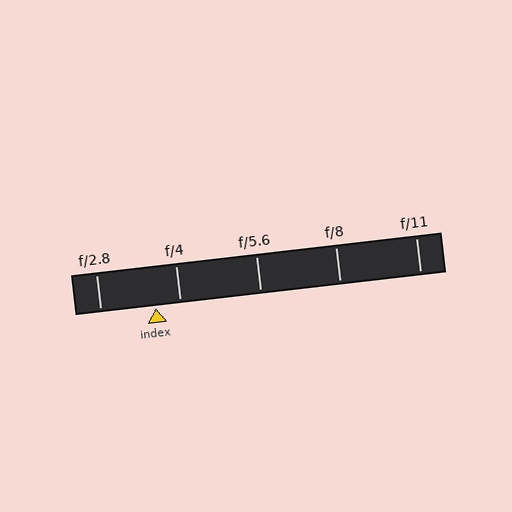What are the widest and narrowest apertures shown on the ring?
The widest aperture shown is f/2.8 and the narrowest is f/11.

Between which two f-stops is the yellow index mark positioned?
The index mark is between f/2.8 and f/4.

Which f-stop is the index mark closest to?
The index mark is closest to f/4.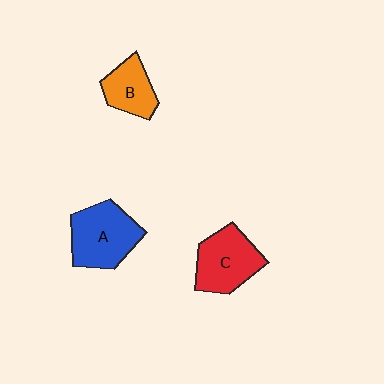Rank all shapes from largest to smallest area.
From largest to smallest: A (blue), C (red), B (orange).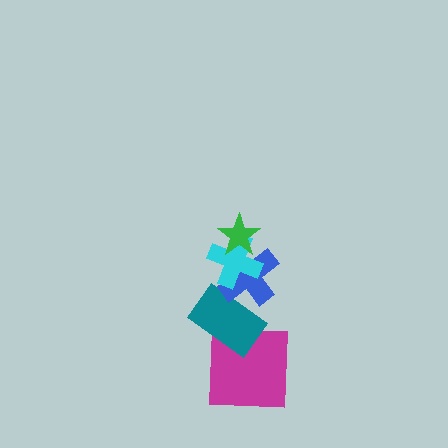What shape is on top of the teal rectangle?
The blue cross is on top of the teal rectangle.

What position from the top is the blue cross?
The blue cross is 3rd from the top.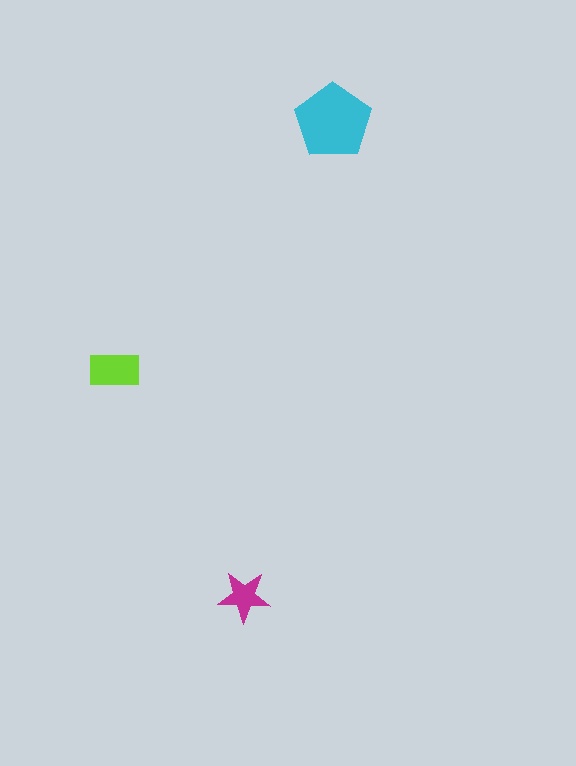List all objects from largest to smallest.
The cyan pentagon, the lime rectangle, the magenta star.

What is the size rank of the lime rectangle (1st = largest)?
2nd.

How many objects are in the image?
There are 3 objects in the image.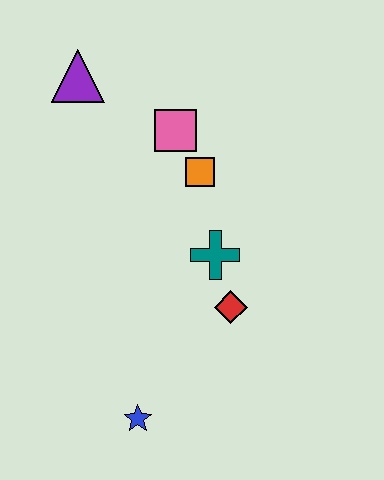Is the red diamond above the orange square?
No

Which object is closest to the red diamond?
The teal cross is closest to the red diamond.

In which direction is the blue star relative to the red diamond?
The blue star is below the red diamond.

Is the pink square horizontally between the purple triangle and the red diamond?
Yes